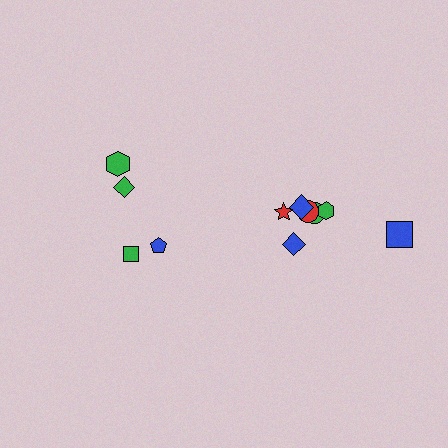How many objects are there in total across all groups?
There are 11 objects.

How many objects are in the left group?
There are 4 objects.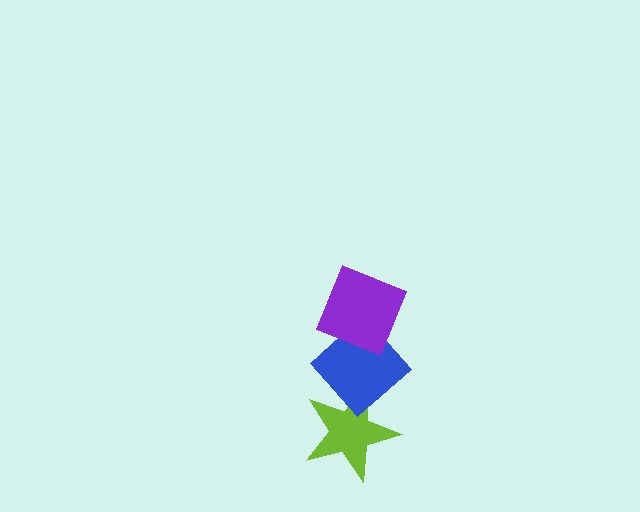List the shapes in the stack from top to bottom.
From top to bottom: the purple diamond, the blue diamond, the lime star.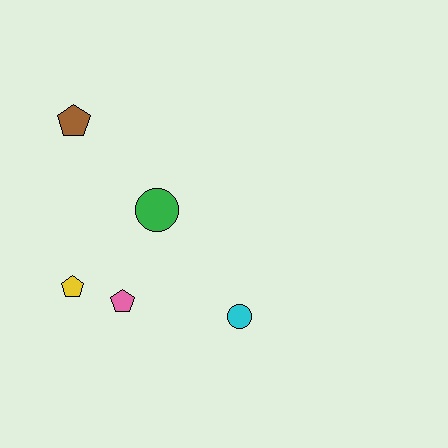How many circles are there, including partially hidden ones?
There are 2 circles.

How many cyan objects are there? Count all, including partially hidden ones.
There is 1 cyan object.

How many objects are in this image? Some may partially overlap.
There are 5 objects.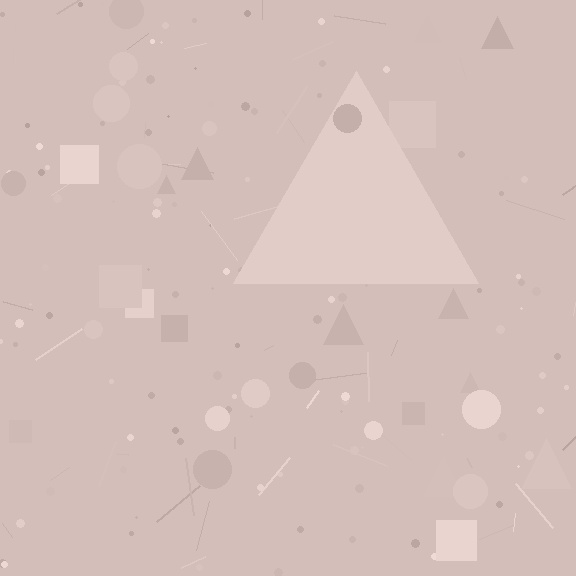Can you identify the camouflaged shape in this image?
The camouflaged shape is a triangle.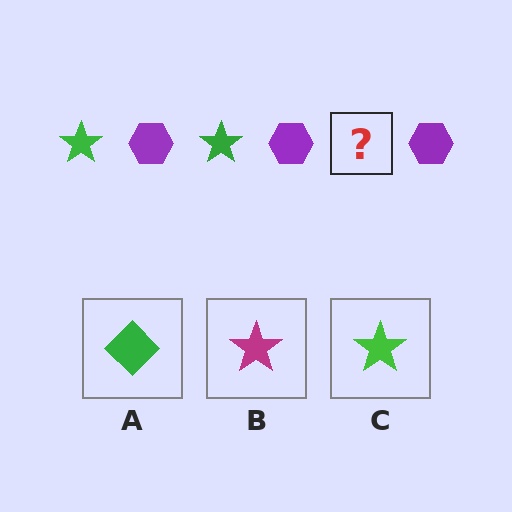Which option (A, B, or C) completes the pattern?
C.